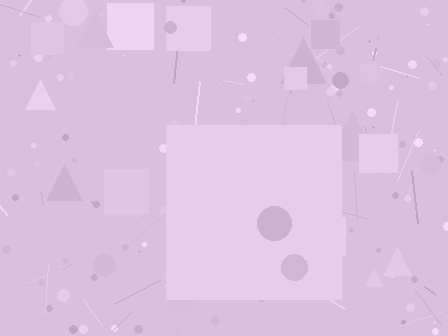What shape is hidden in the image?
A square is hidden in the image.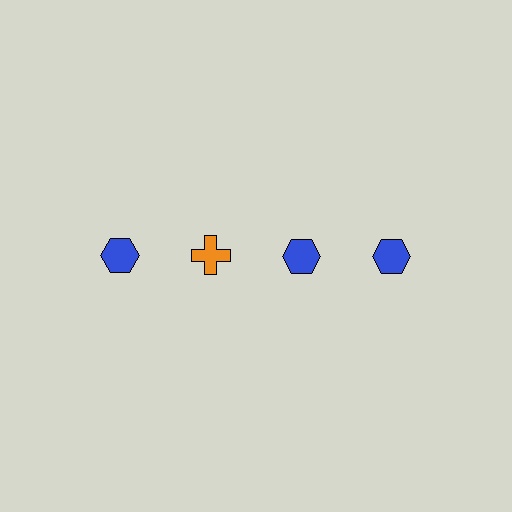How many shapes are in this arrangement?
There are 4 shapes arranged in a grid pattern.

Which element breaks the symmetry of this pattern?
The orange cross in the top row, second from left column breaks the symmetry. All other shapes are blue hexagons.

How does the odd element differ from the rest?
It differs in both color (orange instead of blue) and shape (cross instead of hexagon).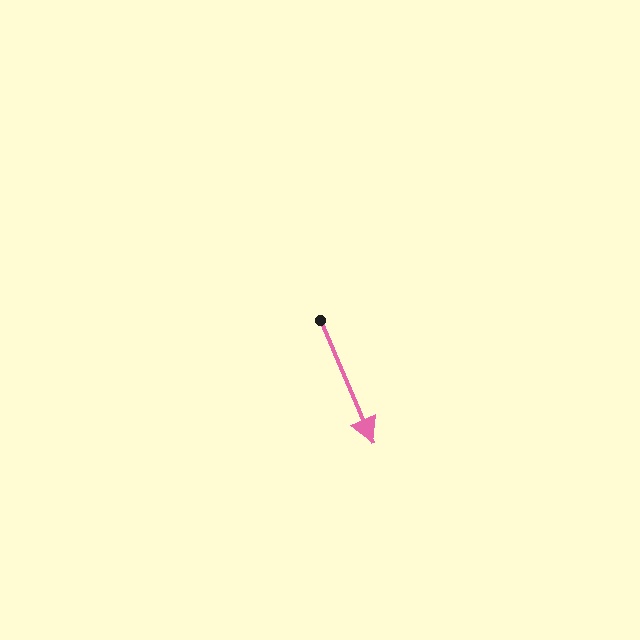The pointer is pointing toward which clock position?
Roughly 5 o'clock.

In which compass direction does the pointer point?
Southeast.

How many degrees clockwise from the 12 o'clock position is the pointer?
Approximately 157 degrees.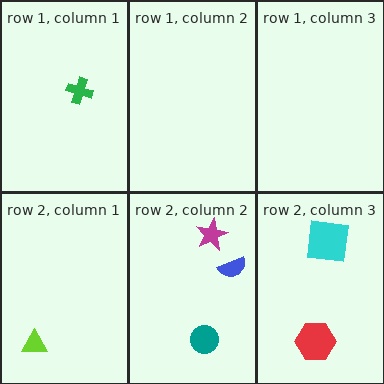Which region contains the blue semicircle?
The row 2, column 2 region.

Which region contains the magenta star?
The row 2, column 2 region.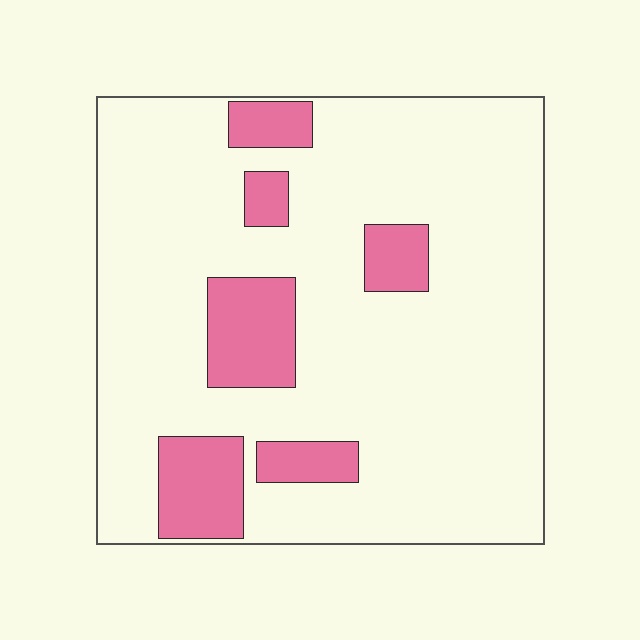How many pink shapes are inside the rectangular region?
6.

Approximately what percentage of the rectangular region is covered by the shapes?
Approximately 15%.